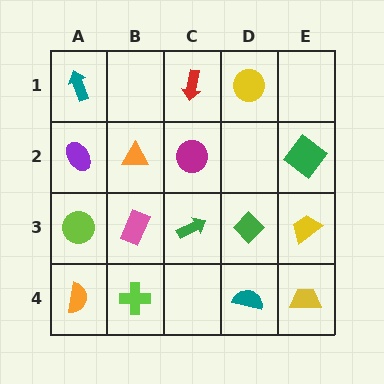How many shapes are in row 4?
4 shapes.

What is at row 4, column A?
An orange semicircle.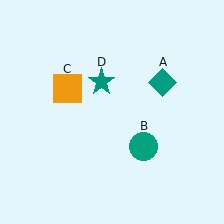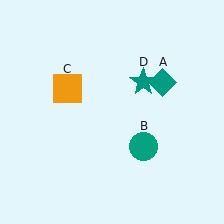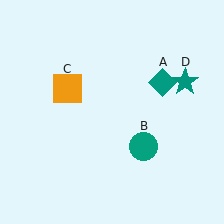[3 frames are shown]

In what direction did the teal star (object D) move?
The teal star (object D) moved right.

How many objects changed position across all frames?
1 object changed position: teal star (object D).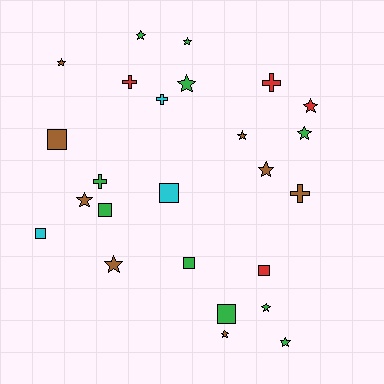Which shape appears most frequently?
Star, with 13 objects.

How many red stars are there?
There is 1 red star.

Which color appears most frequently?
Green, with 10 objects.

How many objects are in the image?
There are 25 objects.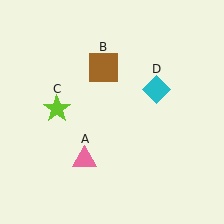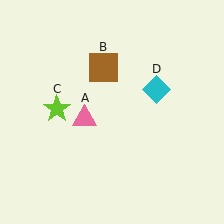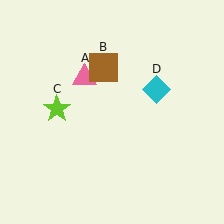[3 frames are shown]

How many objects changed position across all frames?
1 object changed position: pink triangle (object A).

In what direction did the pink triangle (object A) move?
The pink triangle (object A) moved up.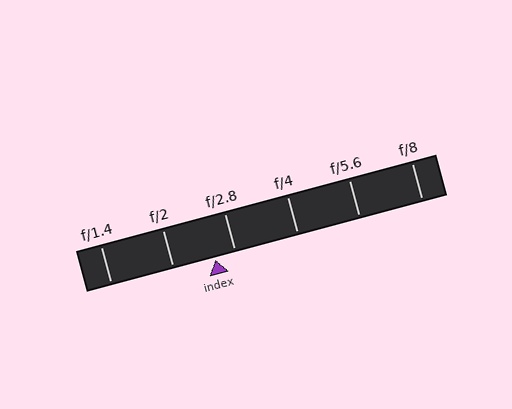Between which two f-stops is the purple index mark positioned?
The index mark is between f/2 and f/2.8.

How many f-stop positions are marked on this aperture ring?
There are 6 f-stop positions marked.